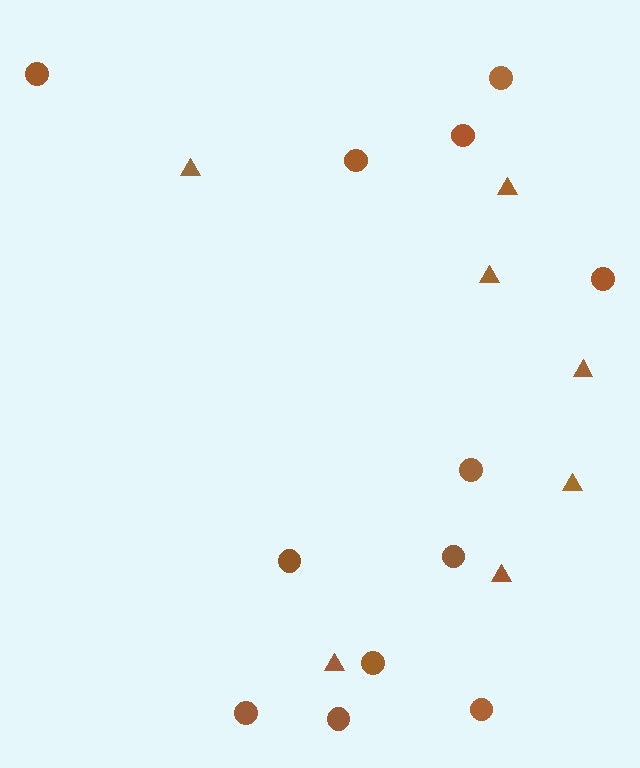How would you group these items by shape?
There are 2 groups: one group of circles (12) and one group of triangles (7).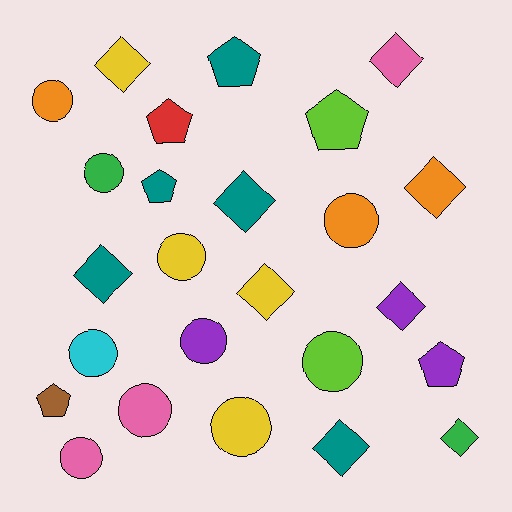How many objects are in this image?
There are 25 objects.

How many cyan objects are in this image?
There is 1 cyan object.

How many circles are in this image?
There are 10 circles.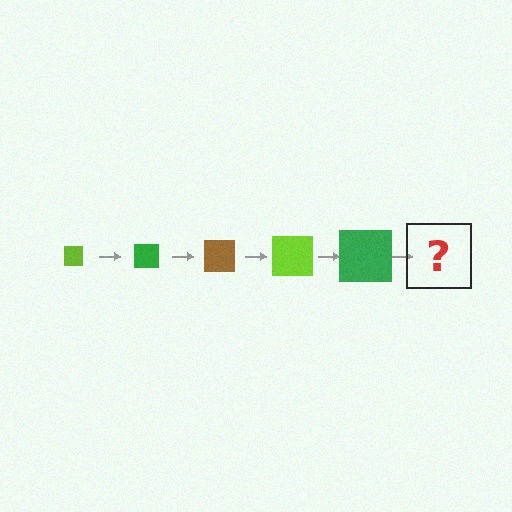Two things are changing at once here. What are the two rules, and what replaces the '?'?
The two rules are that the square grows larger each step and the color cycles through lime, green, and brown. The '?' should be a brown square, larger than the previous one.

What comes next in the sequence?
The next element should be a brown square, larger than the previous one.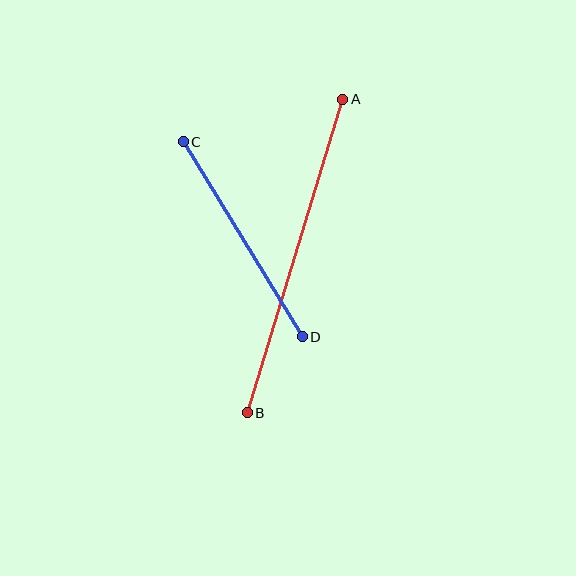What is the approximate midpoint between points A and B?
The midpoint is at approximately (295, 256) pixels.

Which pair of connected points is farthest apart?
Points A and B are farthest apart.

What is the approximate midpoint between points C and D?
The midpoint is at approximately (243, 239) pixels.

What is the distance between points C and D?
The distance is approximately 229 pixels.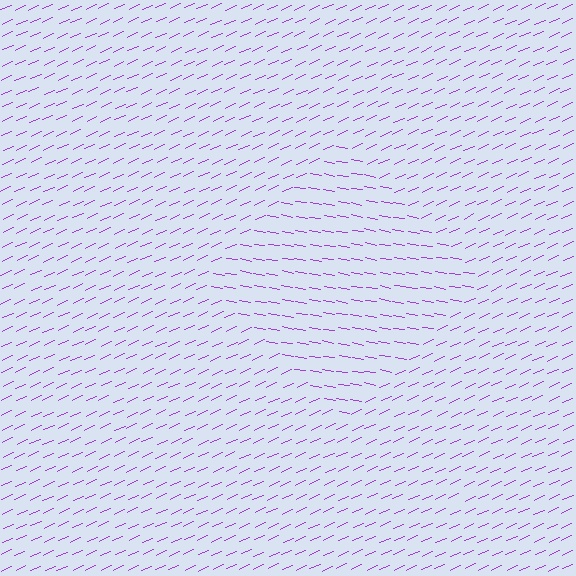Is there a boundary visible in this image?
Yes, there is a texture boundary formed by a change in line orientation.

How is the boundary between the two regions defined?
The boundary is defined purely by a change in line orientation (approximately 34 degrees difference). All lines are the same color and thickness.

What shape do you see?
I see a diamond.